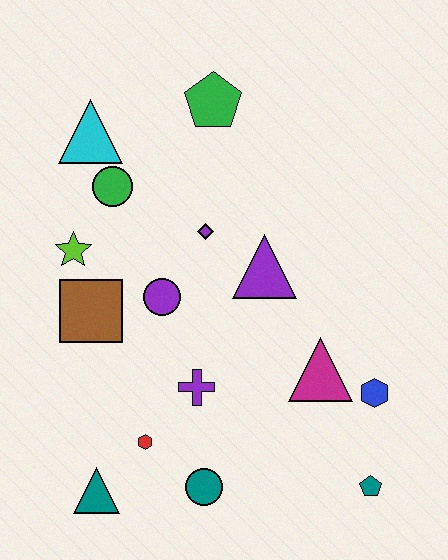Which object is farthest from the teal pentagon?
The cyan triangle is farthest from the teal pentagon.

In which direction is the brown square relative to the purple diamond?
The brown square is to the left of the purple diamond.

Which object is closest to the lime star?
The brown square is closest to the lime star.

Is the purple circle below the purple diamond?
Yes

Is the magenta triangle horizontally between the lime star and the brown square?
No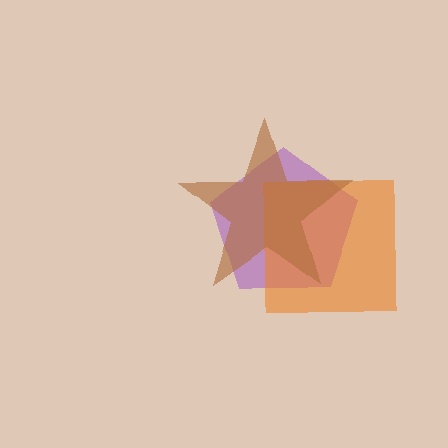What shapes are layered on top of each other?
The layered shapes are: a purple pentagon, an orange square, a brown star.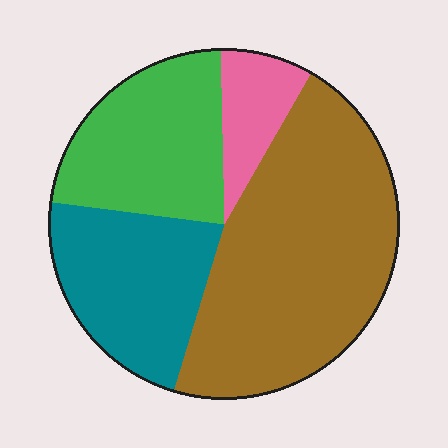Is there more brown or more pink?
Brown.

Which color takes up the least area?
Pink, at roughly 10%.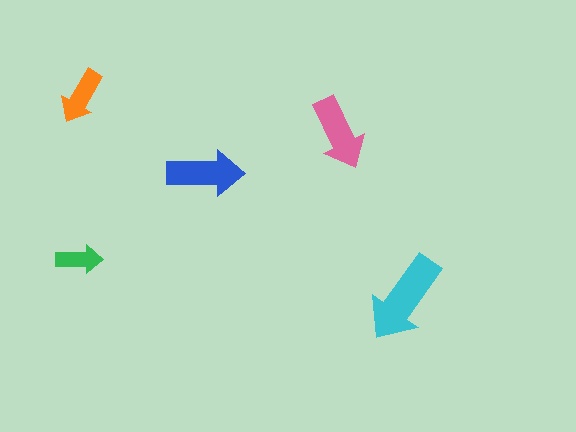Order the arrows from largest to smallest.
the cyan one, the blue one, the pink one, the orange one, the green one.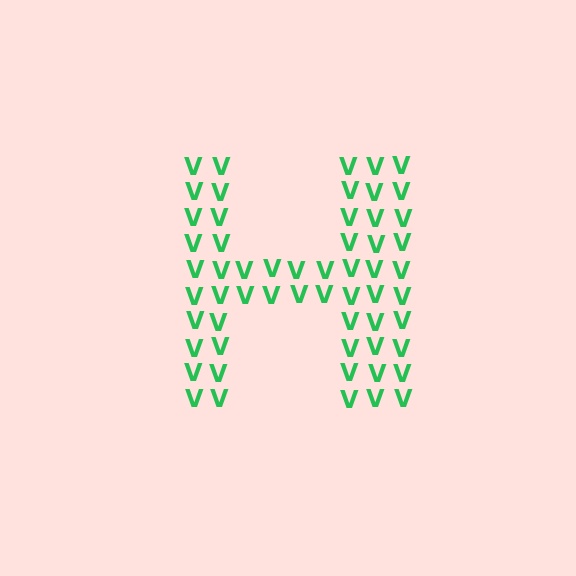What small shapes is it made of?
It is made of small letter V's.